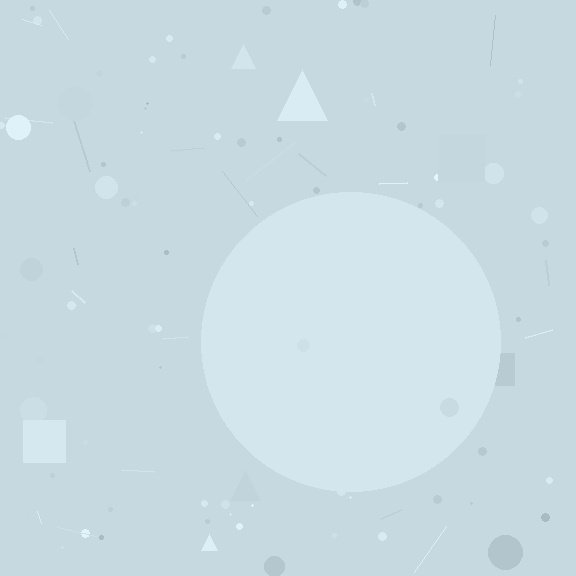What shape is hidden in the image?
A circle is hidden in the image.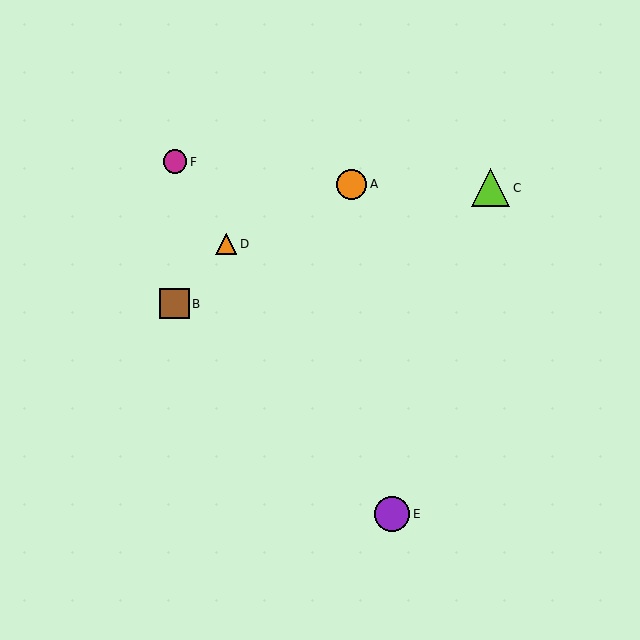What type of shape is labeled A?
Shape A is an orange circle.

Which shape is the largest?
The lime triangle (labeled C) is the largest.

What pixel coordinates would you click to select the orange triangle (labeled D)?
Click at (226, 244) to select the orange triangle D.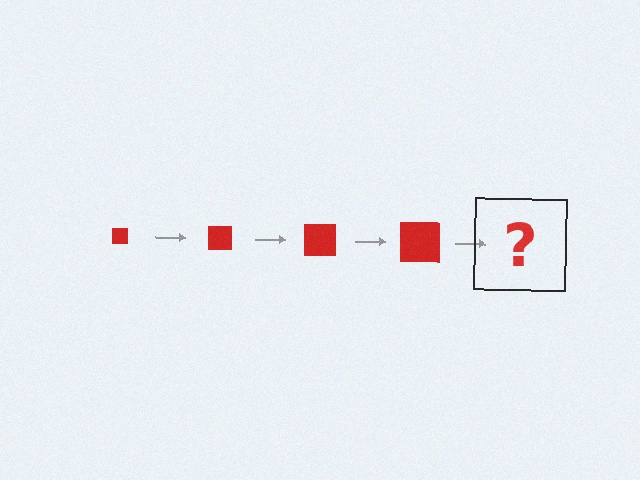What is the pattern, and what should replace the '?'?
The pattern is that the square gets progressively larger each step. The '?' should be a red square, larger than the previous one.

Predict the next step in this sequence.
The next step is a red square, larger than the previous one.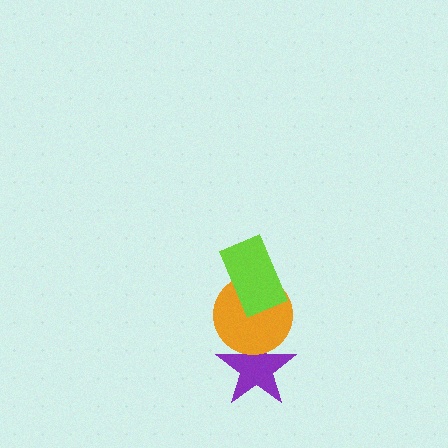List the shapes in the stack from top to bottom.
From top to bottom: the lime rectangle, the orange circle, the purple star.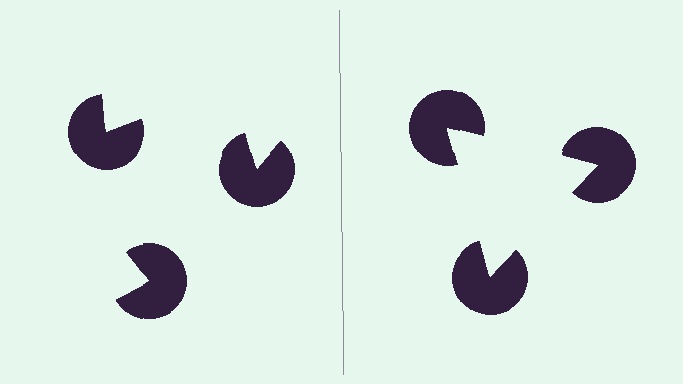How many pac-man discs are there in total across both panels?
6 — 3 on each side.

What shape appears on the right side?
An illusory triangle.